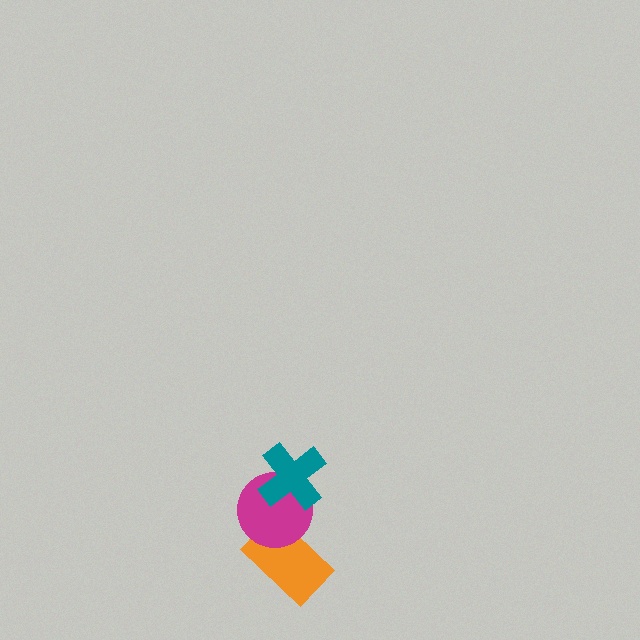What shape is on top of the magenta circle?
The teal cross is on top of the magenta circle.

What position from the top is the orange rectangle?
The orange rectangle is 3rd from the top.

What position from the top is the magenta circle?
The magenta circle is 2nd from the top.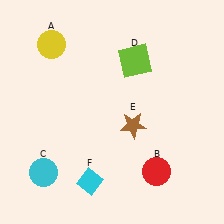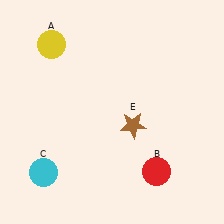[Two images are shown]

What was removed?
The lime square (D), the cyan diamond (F) were removed in Image 2.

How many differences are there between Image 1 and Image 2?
There are 2 differences between the two images.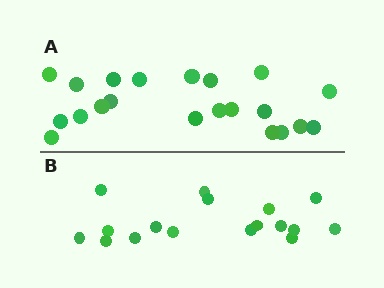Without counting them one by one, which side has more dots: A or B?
Region A (the top region) has more dots.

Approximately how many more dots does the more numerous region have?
Region A has about 4 more dots than region B.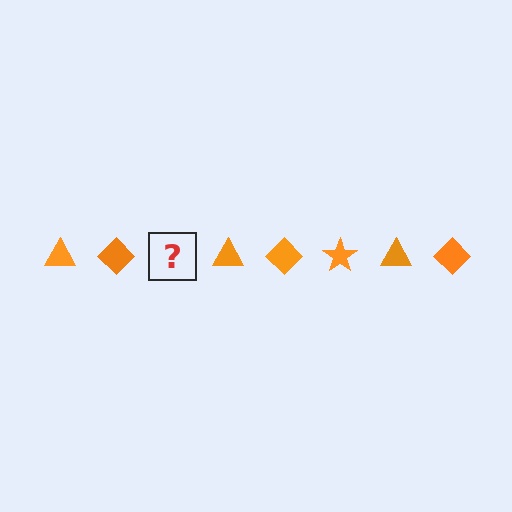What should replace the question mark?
The question mark should be replaced with an orange star.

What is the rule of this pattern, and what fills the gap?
The rule is that the pattern cycles through triangle, diamond, star shapes in orange. The gap should be filled with an orange star.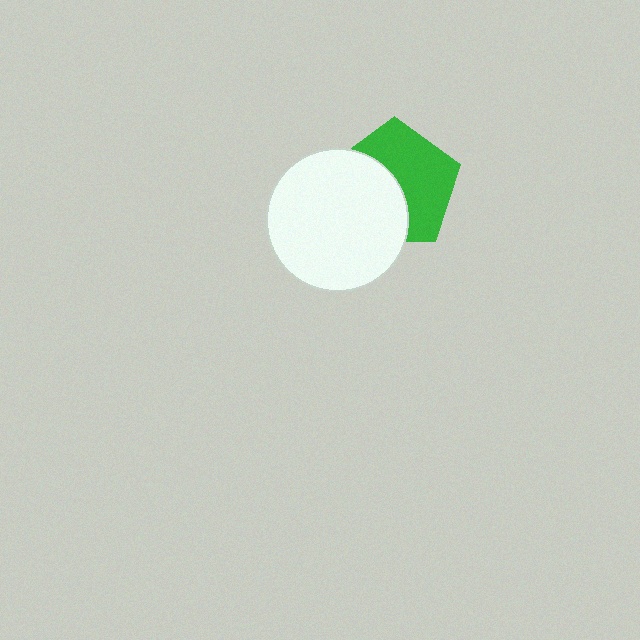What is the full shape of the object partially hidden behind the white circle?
The partially hidden object is a green pentagon.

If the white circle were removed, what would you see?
You would see the complete green pentagon.